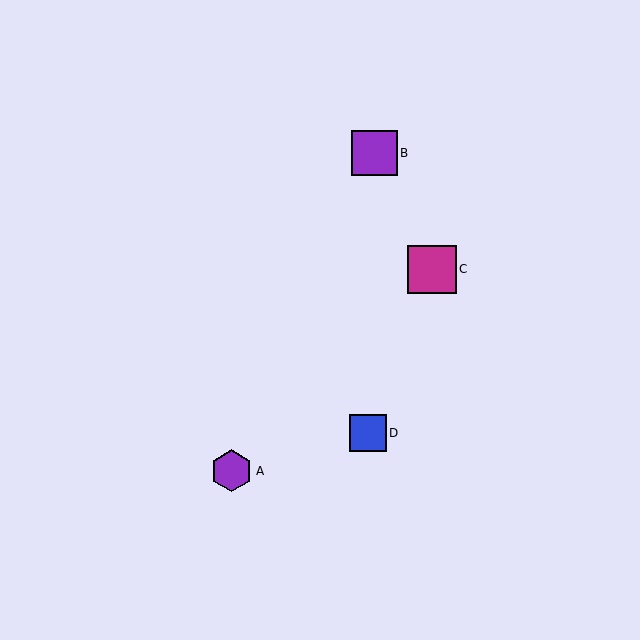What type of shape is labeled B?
Shape B is a purple square.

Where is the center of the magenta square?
The center of the magenta square is at (432, 269).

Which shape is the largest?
The magenta square (labeled C) is the largest.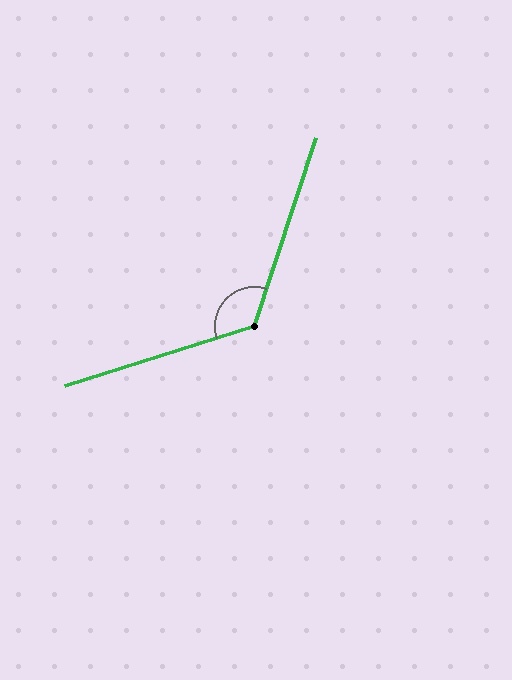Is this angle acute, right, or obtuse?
It is obtuse.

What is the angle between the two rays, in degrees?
Approximately 126 degrees.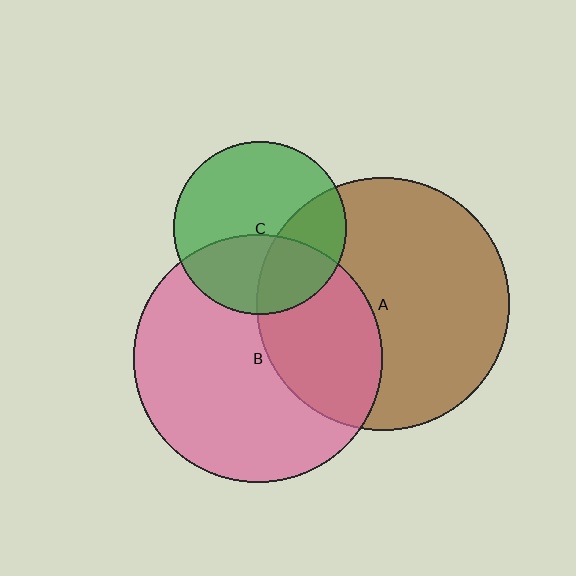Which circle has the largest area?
Circle A (brown).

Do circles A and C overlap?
Yes.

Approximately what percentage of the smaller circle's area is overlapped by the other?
Approximately 30%.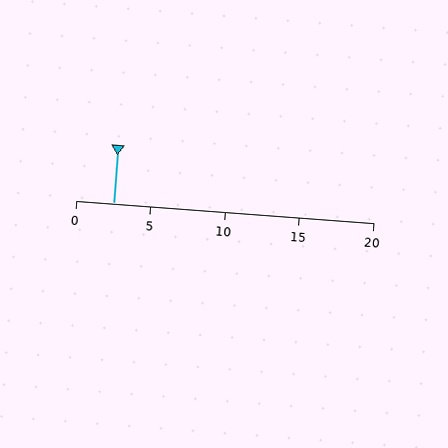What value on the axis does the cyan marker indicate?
The marker indicates approximately 2.5.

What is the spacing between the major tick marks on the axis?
The major ticks are spaced 5 apart.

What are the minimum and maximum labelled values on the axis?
The axis runs from 0 to 20.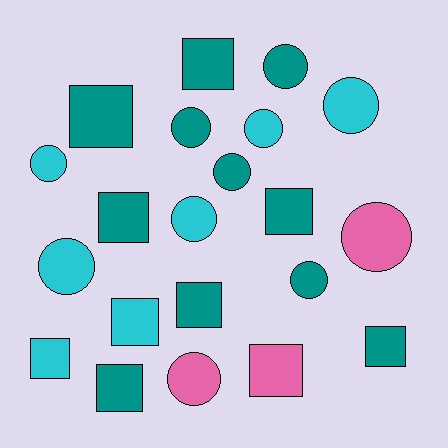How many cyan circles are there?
There are 5 cyan circles.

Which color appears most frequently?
Teal, with 11 objects.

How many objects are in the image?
There are 21 objects.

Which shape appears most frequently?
Circle, with 11 objects.